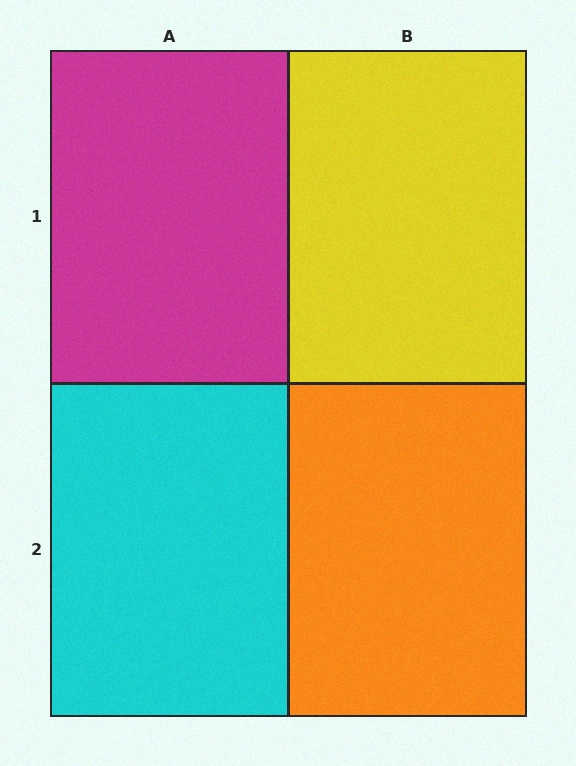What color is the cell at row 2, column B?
Orange.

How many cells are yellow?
1 cell is yellow.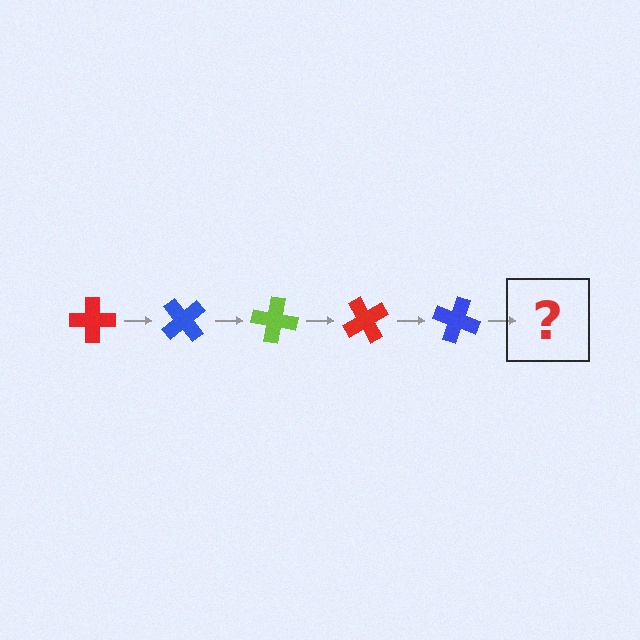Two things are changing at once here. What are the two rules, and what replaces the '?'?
The two rules are that it rotates 50 degrees each step and the color cycles through red, blue, and lime. The '?' should be a lime cross, rotated 250 degrees from the start.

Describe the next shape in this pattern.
It should be a lime cross, rotated 250 degrees from the start.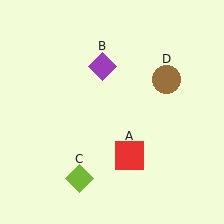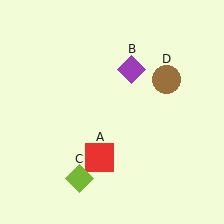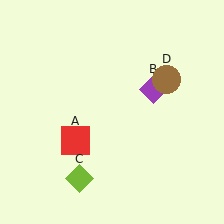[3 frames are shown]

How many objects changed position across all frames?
2 objects changed position: red square (object A), purple diamond (object B).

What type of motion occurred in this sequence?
The red square (object A), purple diamond (object B) rotated clockwise around the center of the scene.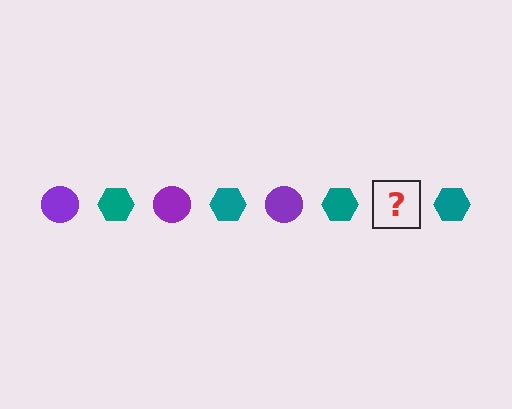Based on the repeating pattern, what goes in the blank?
The blank should be a purple circle.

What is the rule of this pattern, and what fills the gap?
The rule is that the pattern alternates between purple circle and teal hexagon. The gap should be filled with a purple circle.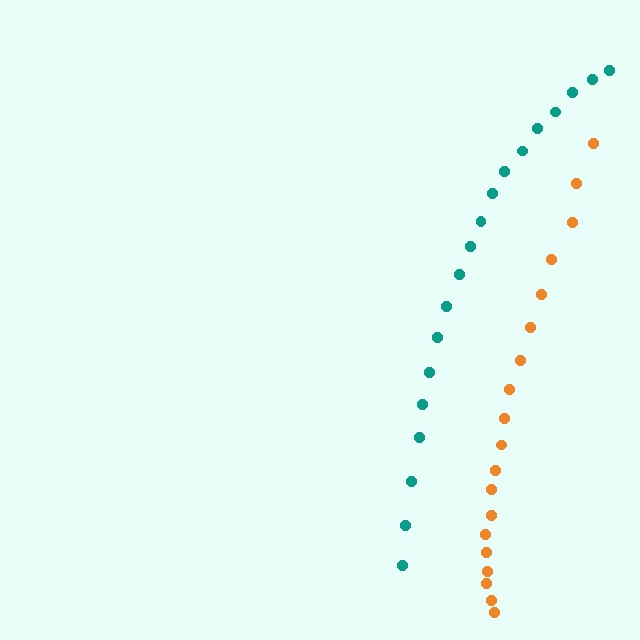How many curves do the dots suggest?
There are 2 distinct paths.